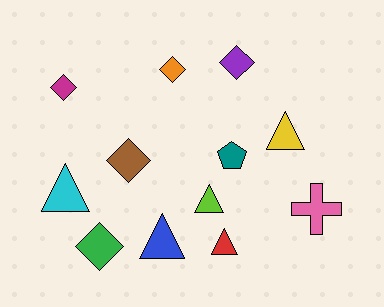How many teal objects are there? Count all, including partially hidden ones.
There is 1 teal object.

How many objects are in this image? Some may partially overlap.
There are 12 objects.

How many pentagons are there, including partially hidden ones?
There is 1 pentagon.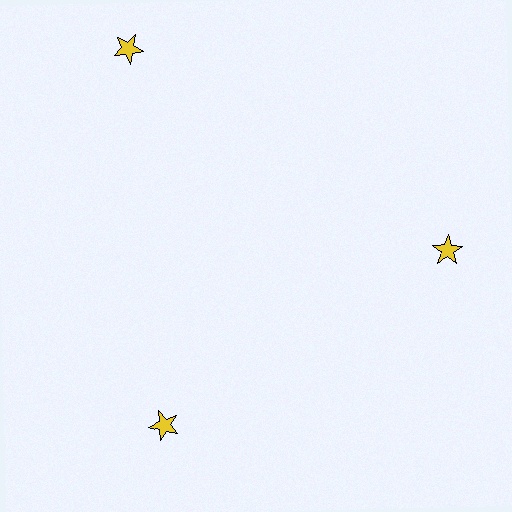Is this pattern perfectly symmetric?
No. The 3 yellow stars are arranged in a ring, but one element near the 11 o'clock position is pushed outward from the center, breaking the 3-fold rotational symmetry.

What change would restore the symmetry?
The symmetry would be restored by moving it inward, back onto the ring so that all 3 stars sit at equal angles and equal distance from the center.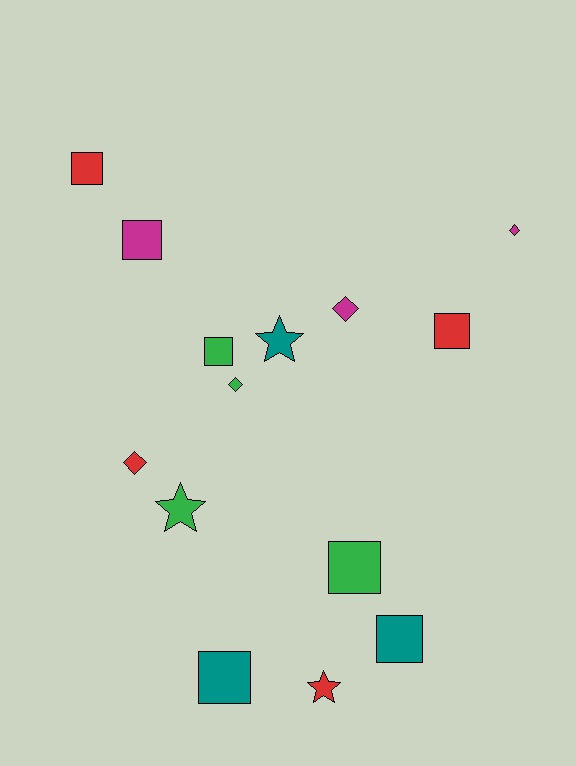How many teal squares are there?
There are 2 teal squares.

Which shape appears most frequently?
Square, with 7 objects.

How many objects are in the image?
There are 14 objects.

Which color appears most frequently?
Red, with 4 objects.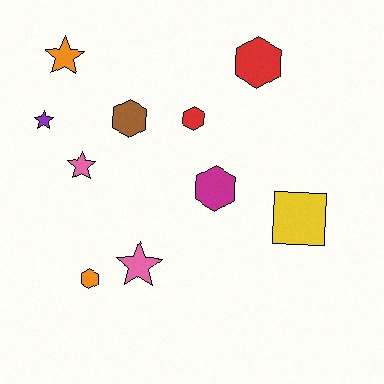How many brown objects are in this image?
There is 1 brown object.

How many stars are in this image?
There are 4 stars.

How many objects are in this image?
There are 10 objects.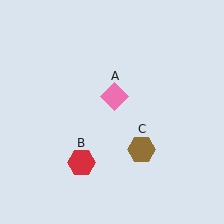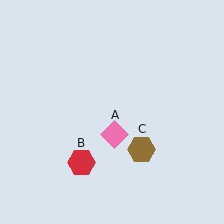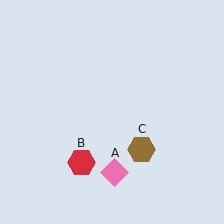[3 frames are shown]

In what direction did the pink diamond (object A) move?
The pink diamond (object A) moved down.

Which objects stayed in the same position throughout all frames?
Red hexagon (object B) and brown hexagon (object C) remained stationary.